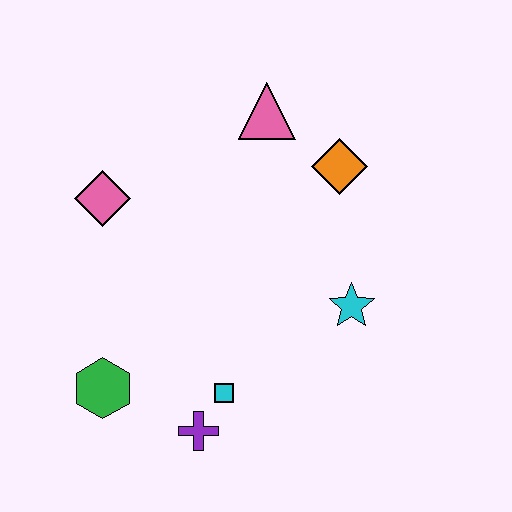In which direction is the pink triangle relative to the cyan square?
The pink triangle is above the cyan square.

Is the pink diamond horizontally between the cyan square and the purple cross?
No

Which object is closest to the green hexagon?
The purple cross is closest to the green hexagon.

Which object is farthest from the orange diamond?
The green hexagon is farthest from the orange diamond.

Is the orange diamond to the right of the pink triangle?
Yes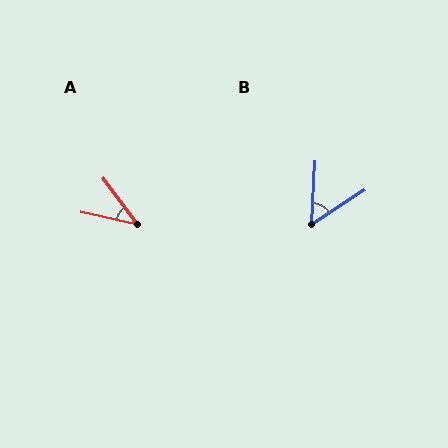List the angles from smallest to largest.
A (40°), B (54°).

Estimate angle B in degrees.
Approximately 54 degrees.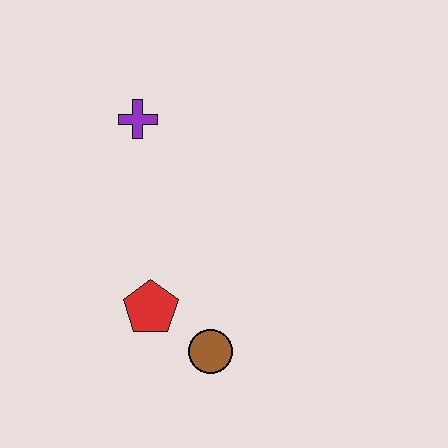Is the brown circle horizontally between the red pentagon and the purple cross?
No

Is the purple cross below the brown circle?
No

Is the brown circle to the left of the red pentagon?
No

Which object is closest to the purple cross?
The red pentagon is closest to the purple cross.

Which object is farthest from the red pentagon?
The purple cross is farthest from the red pentagon.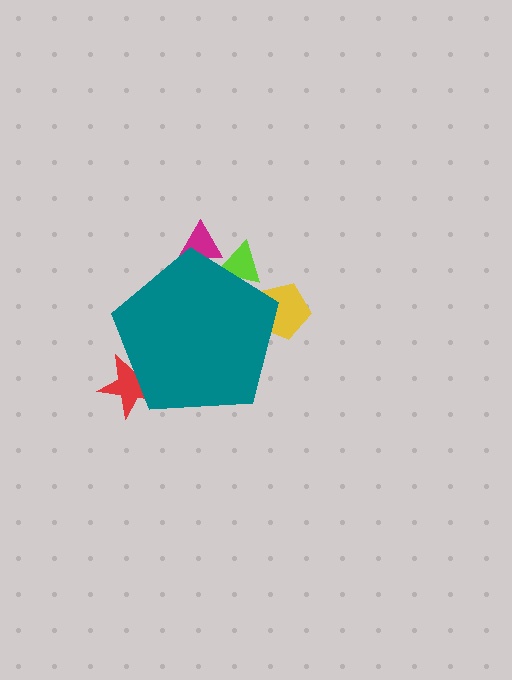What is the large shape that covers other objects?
A teal pentagon.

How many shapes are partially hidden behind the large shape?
4 shapes are partially hidden.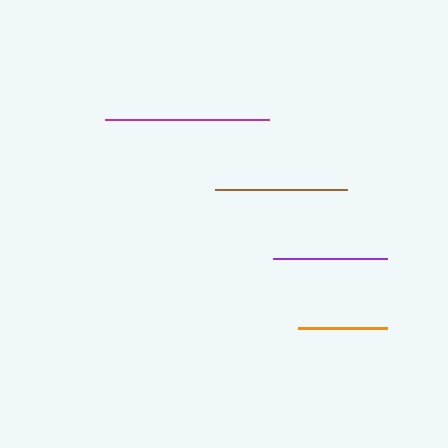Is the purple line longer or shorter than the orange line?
The purple line is longer than the orange line.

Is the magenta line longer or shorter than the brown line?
The magenta line is longer than the brown line.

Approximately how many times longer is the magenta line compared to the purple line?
The magenta line is approximately 1.4 times the length of the purple line.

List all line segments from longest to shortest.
From longest to shortest: magenta, brown, purple, orange.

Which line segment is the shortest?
The orange line is the shortest at approximately 89 pixels.